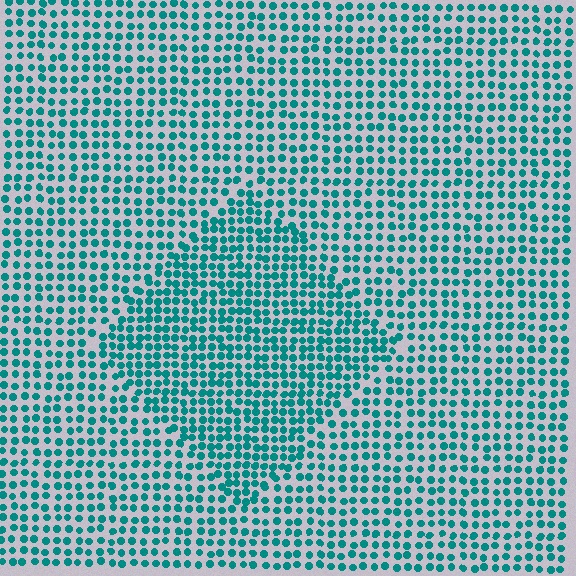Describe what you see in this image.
The image contains small teal elements arranged at two different densities. A diamond-shaped region is visible where the elements are more densely packed than the surrounding area.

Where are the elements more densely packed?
The elements are more densely packed inside the diamond boundary.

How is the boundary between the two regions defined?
The boundary is defined by a change in element density (approximately 1.5x ratio). All elements are the same color, size, and shape.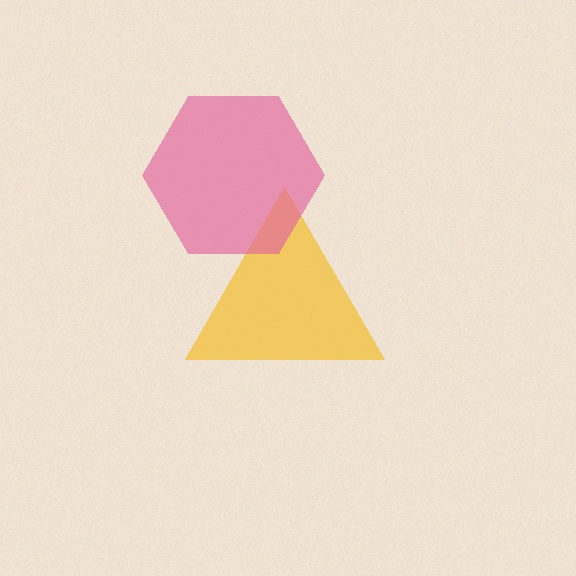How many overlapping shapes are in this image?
There are 2 overlapping shapes in the image.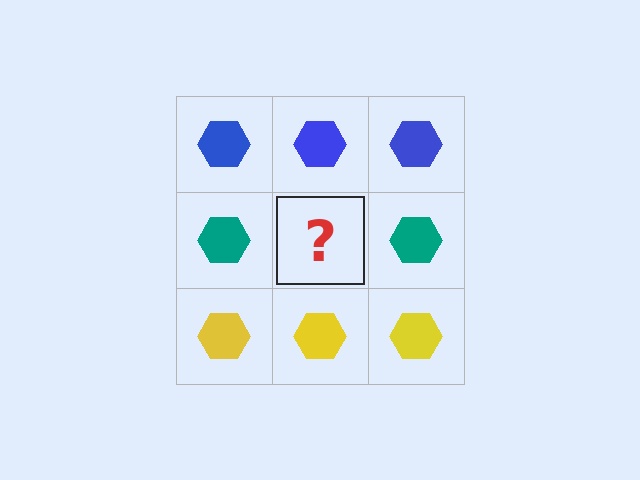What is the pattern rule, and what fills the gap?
The rule is that each row has a consistent color. The gap should be filled with a teal hexagon.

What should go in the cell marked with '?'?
The missing cell should contain a teal hexagon.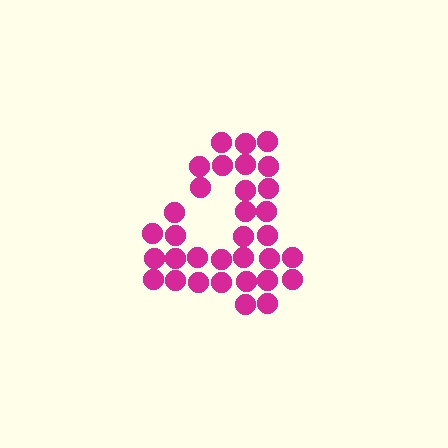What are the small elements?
The small elements are circles.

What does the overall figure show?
The overall figure shows the digit 4.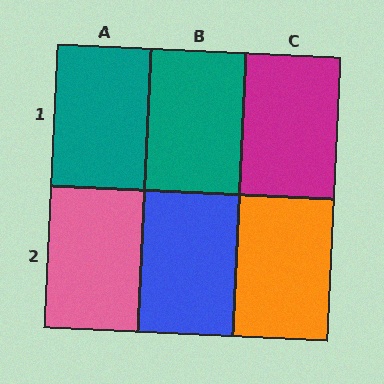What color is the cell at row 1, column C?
Magenta.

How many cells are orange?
1 cell is orange.